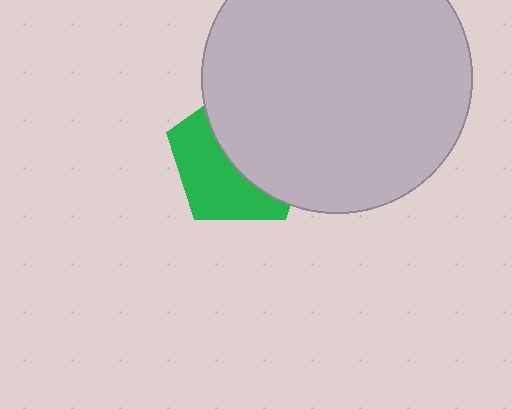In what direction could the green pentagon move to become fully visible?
The green pentagon could move left. That would shift it out from behind the light gray circle entirely.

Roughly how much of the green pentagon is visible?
About half of it is visible (roughly 45%).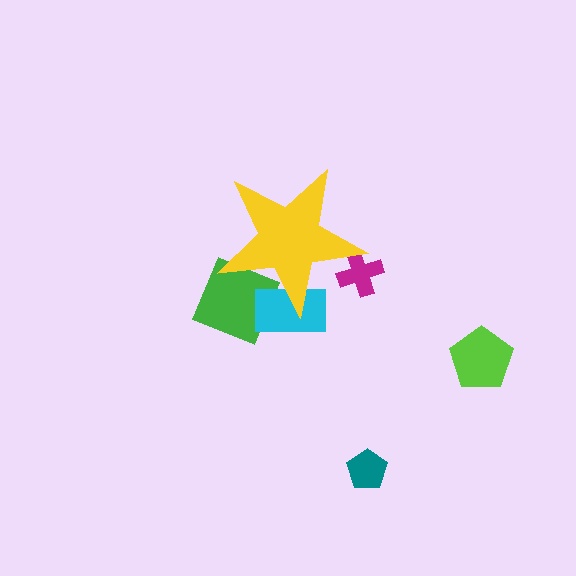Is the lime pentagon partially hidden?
No, the lime pentagon is fully visible.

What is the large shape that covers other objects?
A yellow star.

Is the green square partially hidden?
Yes, the green square is partially hidden behind the yellow star.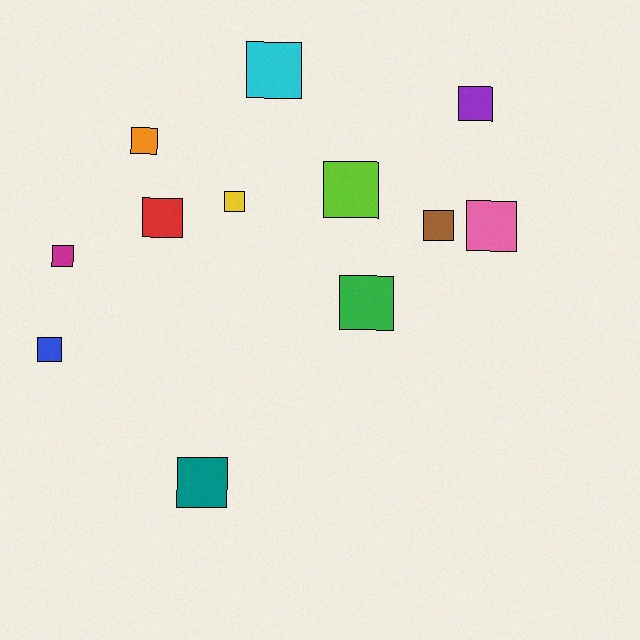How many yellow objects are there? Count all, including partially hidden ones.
There is 1 yellow object.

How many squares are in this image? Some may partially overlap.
There are 12 squares.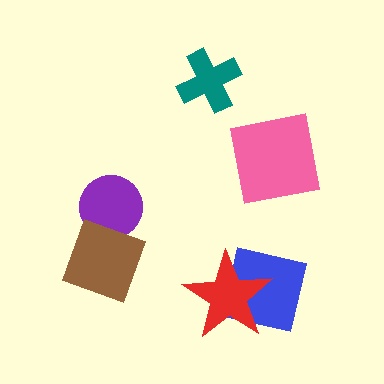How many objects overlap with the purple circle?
1 object overlaps with the purple circle.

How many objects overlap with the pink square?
0 objects overlap with the pink square.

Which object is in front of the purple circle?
The brown square is in front of the purple circle.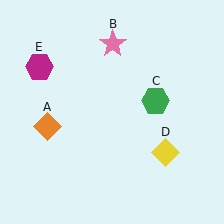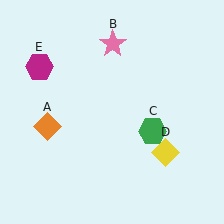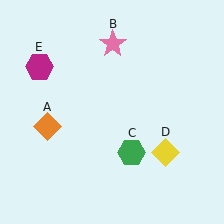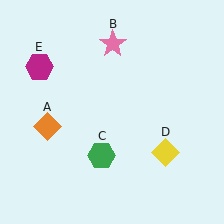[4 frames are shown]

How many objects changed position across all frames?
1 object changed position: green hexagon (object C).